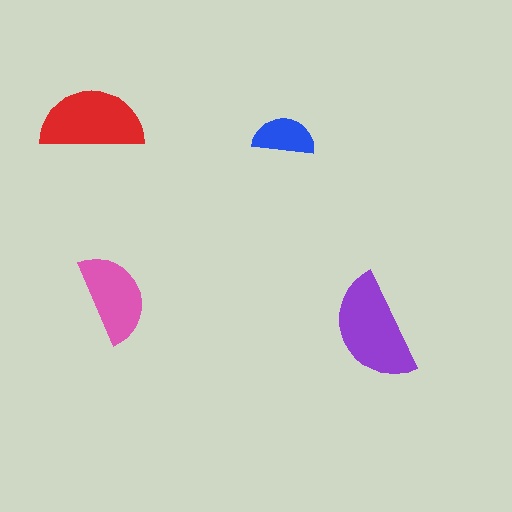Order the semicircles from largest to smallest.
the purple one, the red one, the pink one, the blue one.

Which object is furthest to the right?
The purple semicircle is rightmost.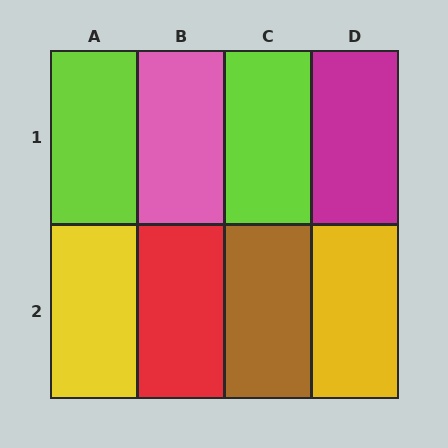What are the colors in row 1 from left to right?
Lime, pink, lime, magenta.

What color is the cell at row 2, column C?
Brown.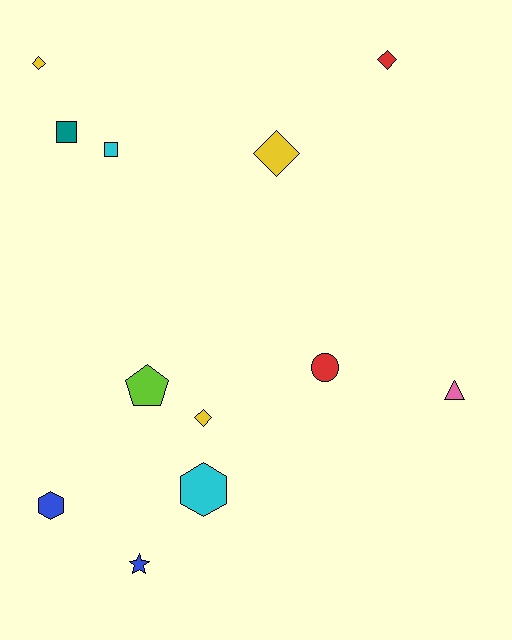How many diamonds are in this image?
There are 4 diamonds.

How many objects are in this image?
There are 12 objects.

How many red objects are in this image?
There are 2 red objects.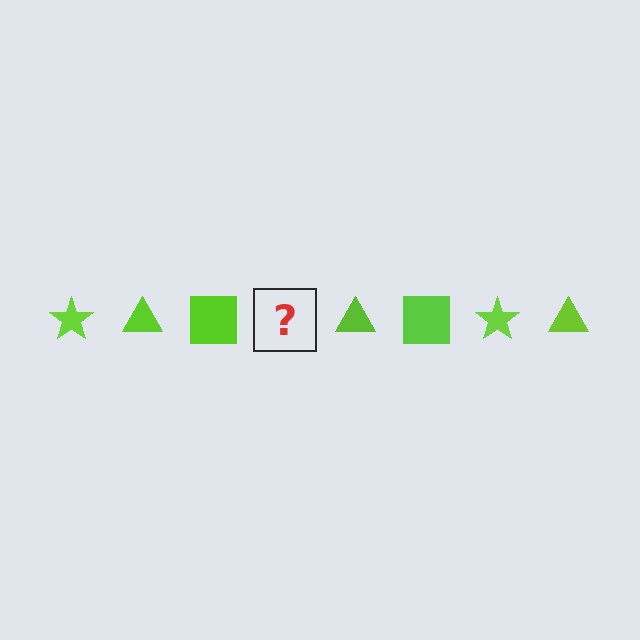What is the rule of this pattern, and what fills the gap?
The rule is that the pattern cycles through star, triangle, square shapes in lime. The gap should be filled with a lime star.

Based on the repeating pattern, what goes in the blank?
The blank should be a lime star.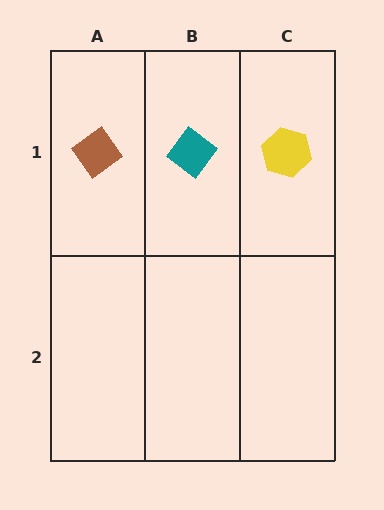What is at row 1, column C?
A yellow hexagon.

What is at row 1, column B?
A teal diamond.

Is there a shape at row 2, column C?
No, that cell is empty.